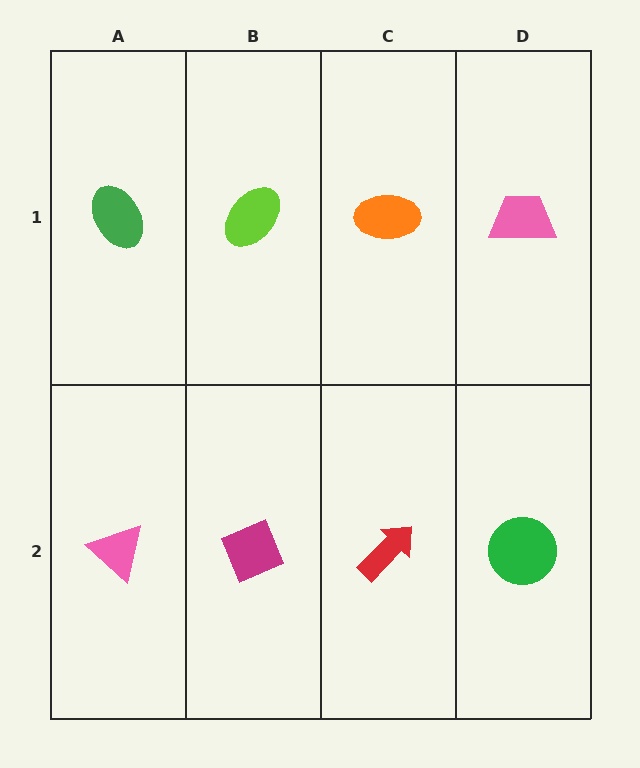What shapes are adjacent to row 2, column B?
A lime ellipse (row 1, column B), a pink triangle (row 2, column A), a red arrow (row 2, column C).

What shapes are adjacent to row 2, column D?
A pink trapezoid (row 1, column D), a red arrow (row 2, column C).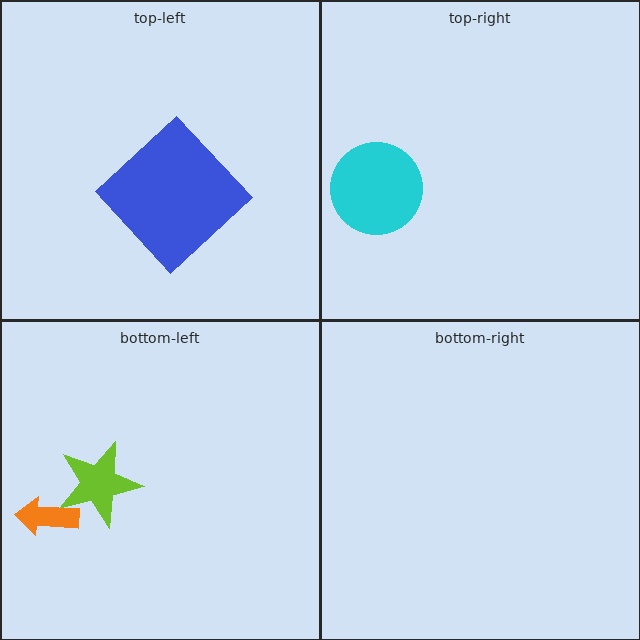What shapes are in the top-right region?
The cyan circle.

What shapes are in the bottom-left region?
The lime star, the orange arrow.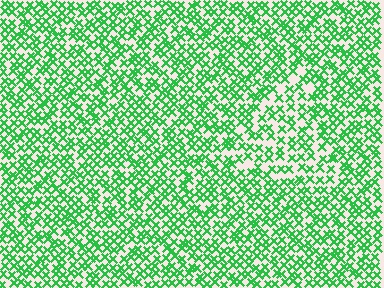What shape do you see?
I see a triangle.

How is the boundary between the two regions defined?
The boundary is defined by a change in element density (approximately 1.5x ratio). All elements are the same color, size, and shape.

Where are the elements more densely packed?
The elements are more densely packed outside the triangle boundary.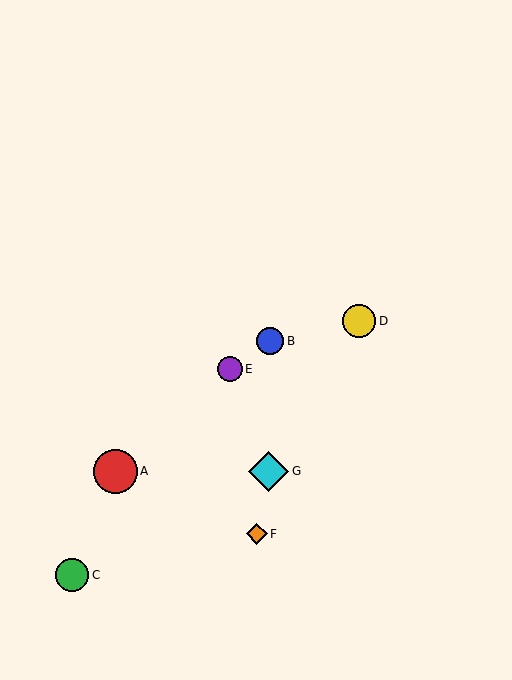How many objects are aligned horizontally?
2 objects (A, G) are aligned horizontally.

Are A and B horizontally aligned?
No, A is at y≈471 and B is at y≈341.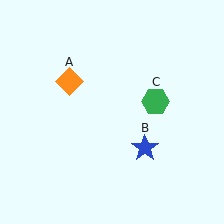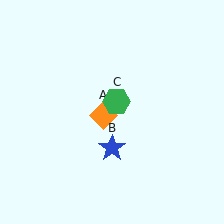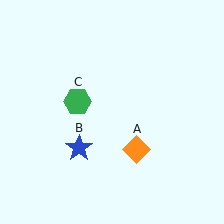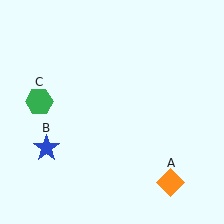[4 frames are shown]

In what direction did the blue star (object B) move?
The blue star (object B) moved left.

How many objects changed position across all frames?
3 objects changed position: orange diamond (object A), blue star (object B), green hexagon (object C).